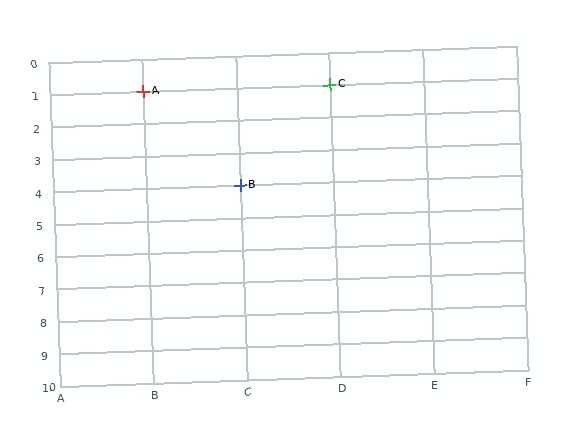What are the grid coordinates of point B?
Point B is at grid coordinates (C, 4).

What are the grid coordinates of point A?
Point A is at grid coordinates (B, 1).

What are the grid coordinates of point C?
Point C is at grid coordinates (D, 1).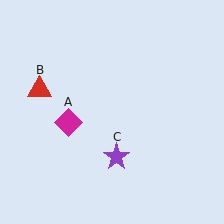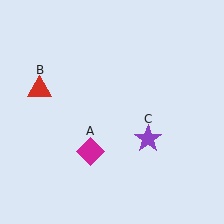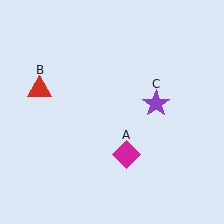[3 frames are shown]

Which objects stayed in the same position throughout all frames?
Red triangle (object B) remained stationary.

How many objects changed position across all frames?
2 objects changed position: magenta diamond (object A), purple star (object C).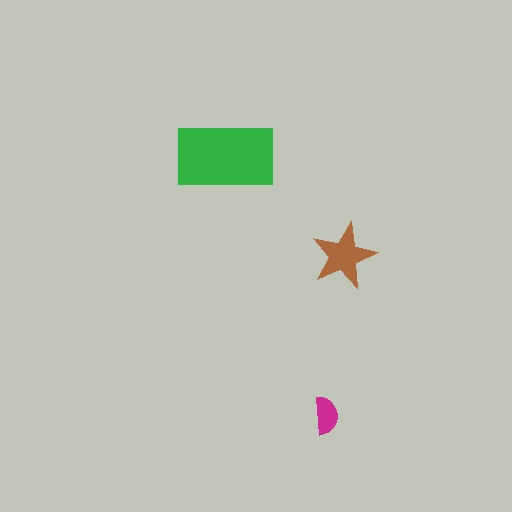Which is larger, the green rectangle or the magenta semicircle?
The green rectangle.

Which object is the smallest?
The magenta semicircle.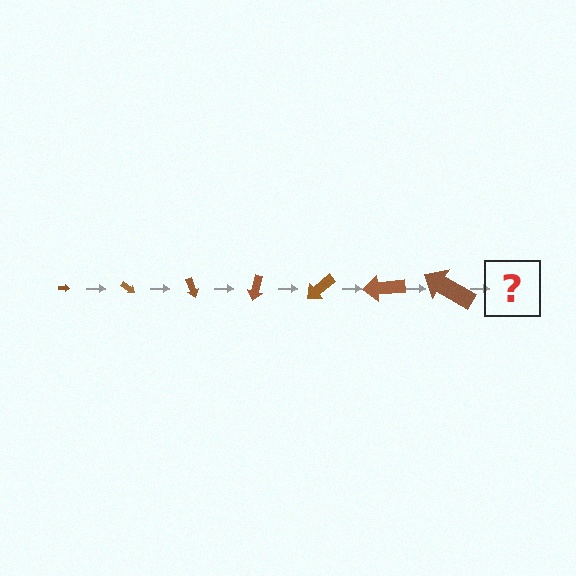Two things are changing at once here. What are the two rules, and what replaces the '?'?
The two rules are that the arrow grows larger each step and it rotates 35 degrees each step. The '?' should be an arrow, larger than the previous one and rotated 245 degrees from the start.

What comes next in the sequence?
The next element should be an arrow, larger than the previous one and rotated 245 degrees from the start.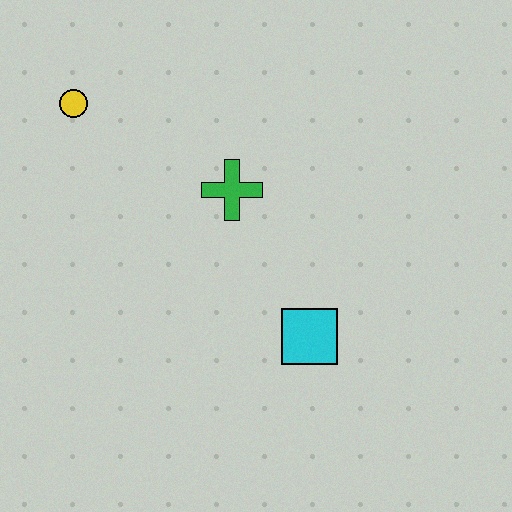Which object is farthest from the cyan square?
The yellow circle is farthest from the cyan square.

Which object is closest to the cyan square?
The green cross is closest to the cyan square.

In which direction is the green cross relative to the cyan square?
The green cross is above the cyan square.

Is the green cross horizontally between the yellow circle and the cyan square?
Yes